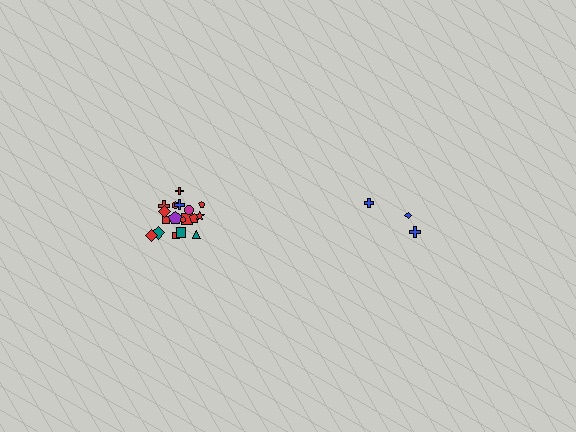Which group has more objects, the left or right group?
The left group.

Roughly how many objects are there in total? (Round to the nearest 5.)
Roughly 20 objects in total.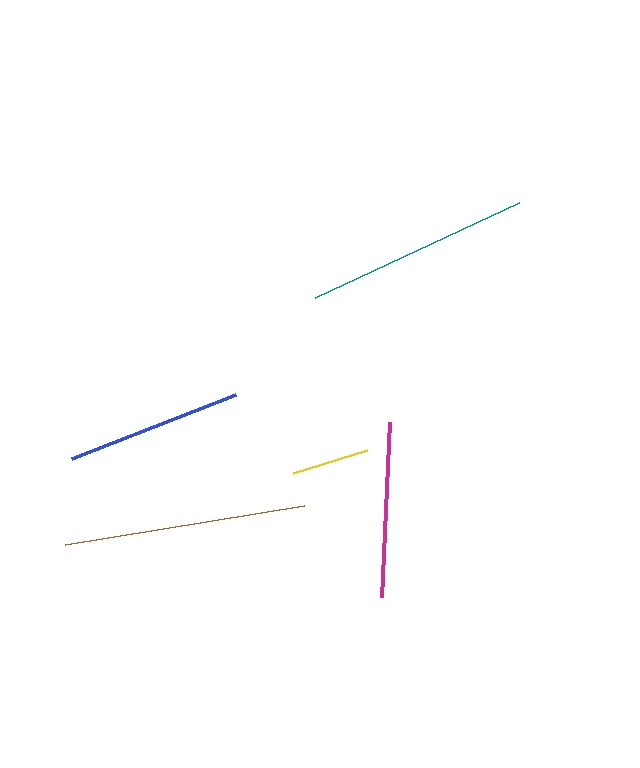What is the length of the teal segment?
The teal segment is approximately 224 pixels long.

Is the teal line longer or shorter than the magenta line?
The teal line is longer than the magenta line.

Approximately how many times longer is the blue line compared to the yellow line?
The blue line is approximately 2.3 times the length of the yellow line.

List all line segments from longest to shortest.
From longest to shortest: brown, teal, blue, magenta, yellow.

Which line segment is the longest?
The brown line is the longest at approximately 242 pixels.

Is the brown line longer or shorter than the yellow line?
The brown line is longer than the yellow line.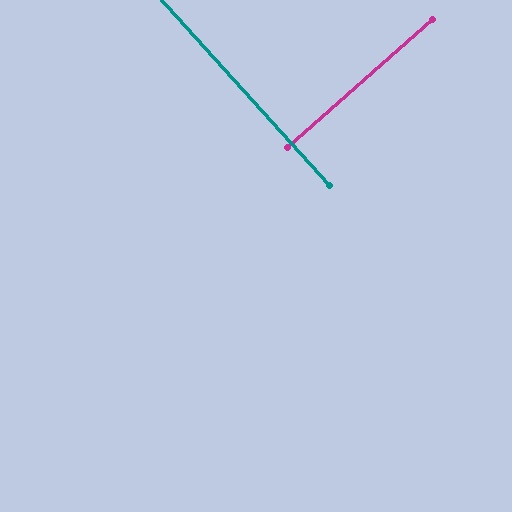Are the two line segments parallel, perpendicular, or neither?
Perpendicular — they meet at approximately 90°.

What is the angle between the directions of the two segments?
Approximately 90 degrees.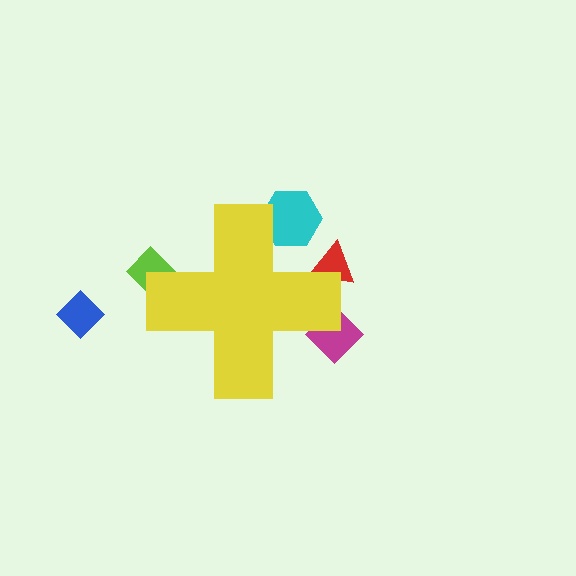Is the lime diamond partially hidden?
Yes, the lime diamond is partially hidden behind the yellow cross.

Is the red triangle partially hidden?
Yes, the red triangle is partially hidden behind the yellow cross.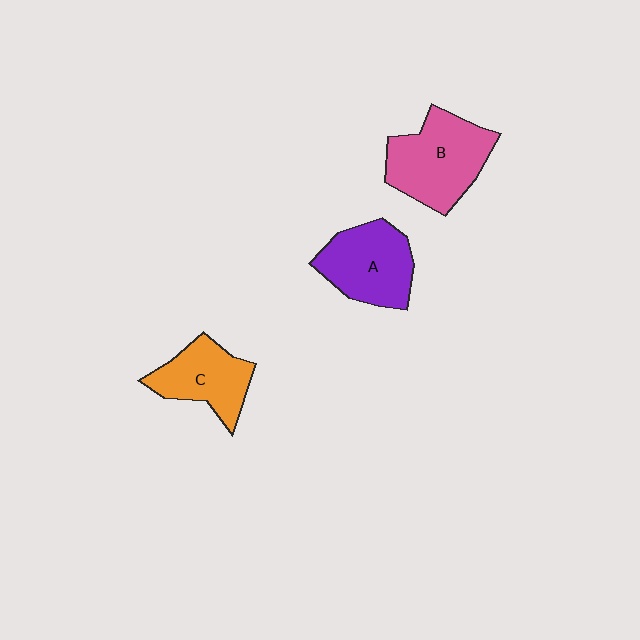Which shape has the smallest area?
Shape C (orange).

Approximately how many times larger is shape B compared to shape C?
Approximately 1.4 times.